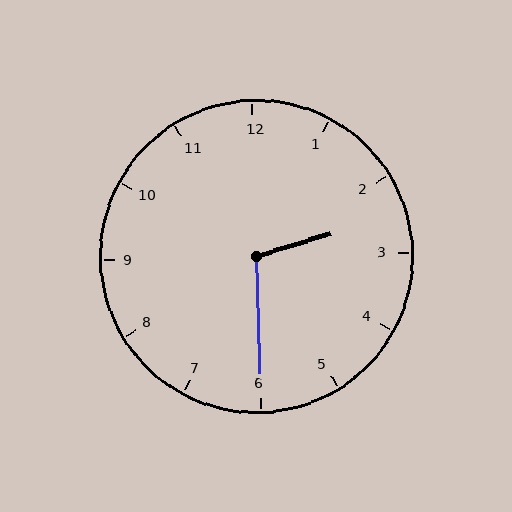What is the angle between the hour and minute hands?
Approximately 105 degrees.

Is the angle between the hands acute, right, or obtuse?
It is obtuse.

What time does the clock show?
2:30.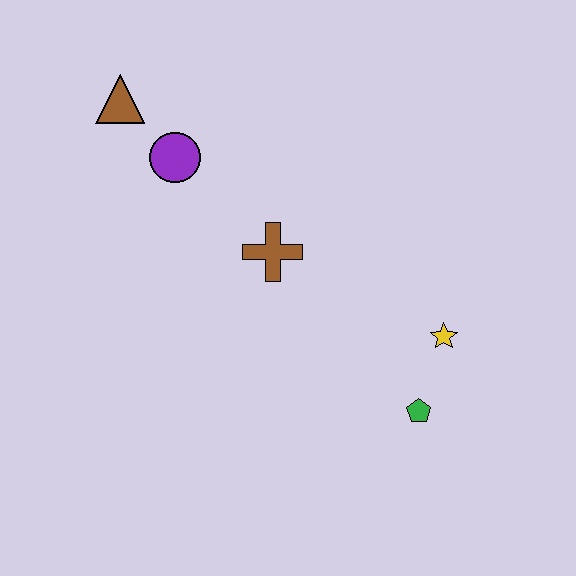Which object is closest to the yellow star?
The green pentagon is closest to the yellow star.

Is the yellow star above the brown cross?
No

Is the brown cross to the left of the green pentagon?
Yes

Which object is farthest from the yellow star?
The brown triangle is farthest from the yellow star.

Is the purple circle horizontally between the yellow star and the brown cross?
No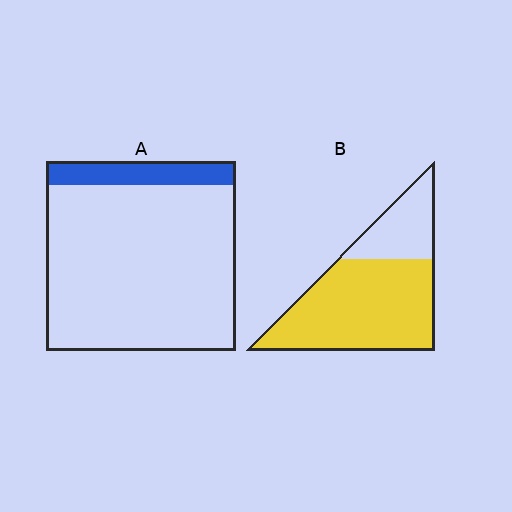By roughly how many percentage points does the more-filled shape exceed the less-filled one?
By roughly 60 percentage points (B over A).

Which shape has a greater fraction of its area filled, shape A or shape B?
Shape B.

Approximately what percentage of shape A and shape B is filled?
A is approximately 15% and B is approximately 75%.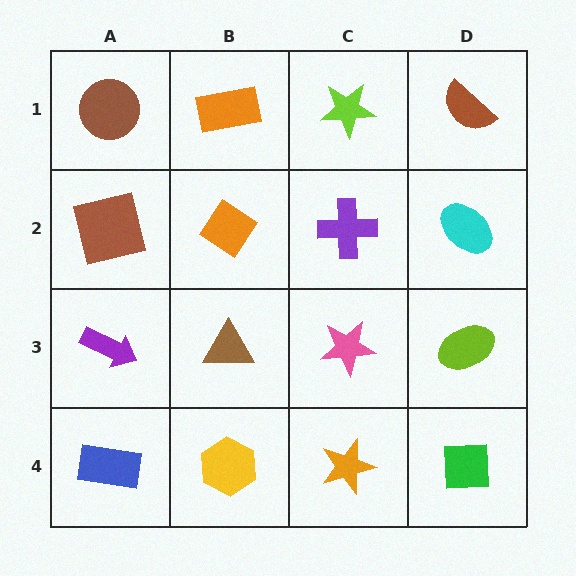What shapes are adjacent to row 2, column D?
A brown semicircle (row 1, column D), a lime ellipse (row 3, column D), a purple cross (row 2, column C).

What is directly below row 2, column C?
A pink star.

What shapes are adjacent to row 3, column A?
A brown square (row 2, column A), a blue rectangle (row 4, column A), a brown triangle (row 3, column B).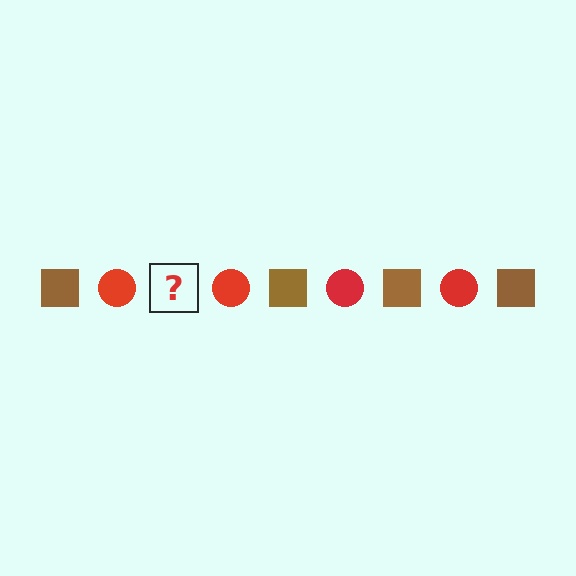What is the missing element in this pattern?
The missing element is a brown square.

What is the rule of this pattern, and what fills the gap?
The rule is that the pattern alternates between brown square and red circle. The gap should be filled with a brown square.